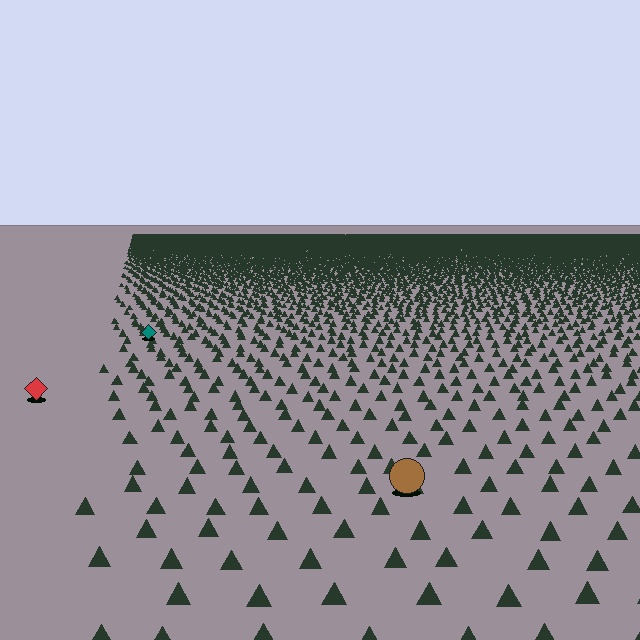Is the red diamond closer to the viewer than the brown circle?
No. The brown circle is closer — you can tell from the texture gradient: the ground texture is coarser near it.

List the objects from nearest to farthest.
From nearest to farthest: the brown circle, the red diamond, the teal diamond.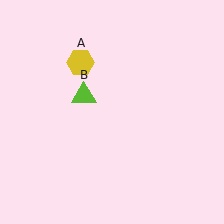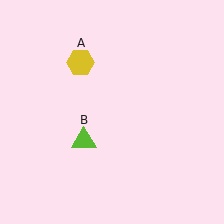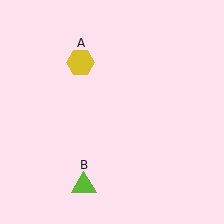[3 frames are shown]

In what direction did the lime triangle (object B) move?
The lime triangle (object B) moved down.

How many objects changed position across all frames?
1 object changed position: lime triangle (object B).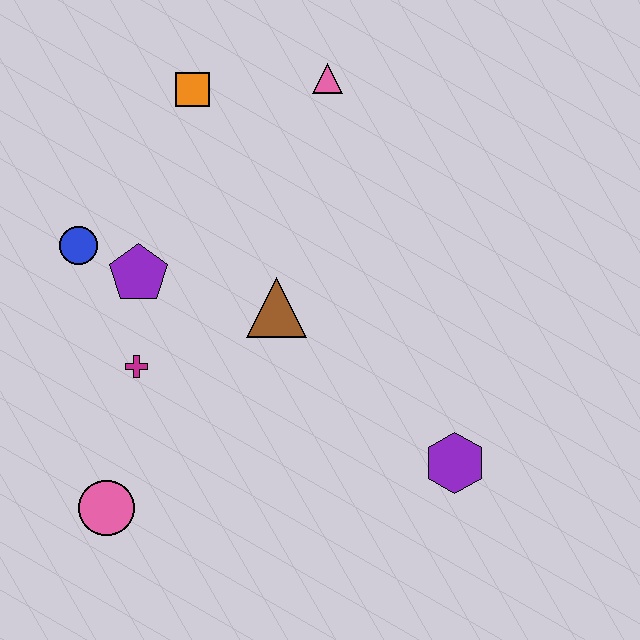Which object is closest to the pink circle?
The magenta cross is closest to the pink circle.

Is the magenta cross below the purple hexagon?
No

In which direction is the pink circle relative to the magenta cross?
The pink circle is below the magenta cross.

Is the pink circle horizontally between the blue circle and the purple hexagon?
Yes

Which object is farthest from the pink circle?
The pink triangle is farthest from the pink circle.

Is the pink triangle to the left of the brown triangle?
No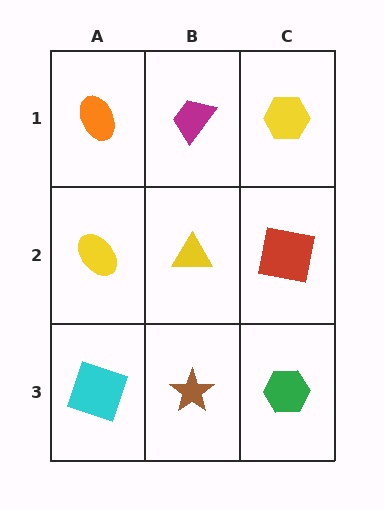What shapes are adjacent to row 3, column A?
A yellow ellipse (row 2, column A), a brown star (row 3, column B).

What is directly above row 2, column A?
An orange ellipse.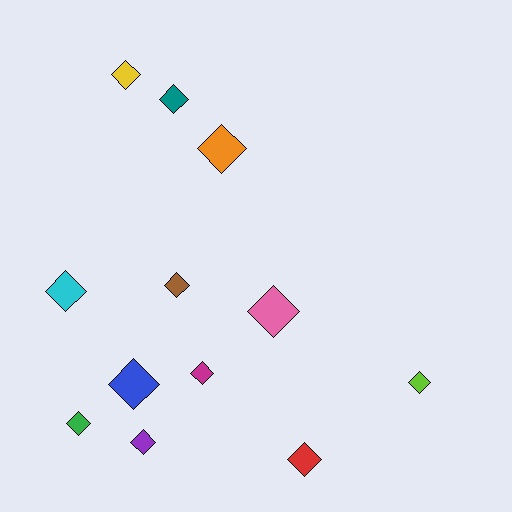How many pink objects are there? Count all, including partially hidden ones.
There is 1 pink object.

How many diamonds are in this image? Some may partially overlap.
There are 12 diamonds.